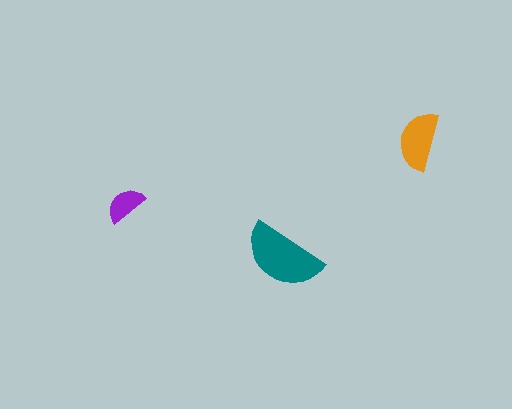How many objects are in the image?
There are 3 objects in the image.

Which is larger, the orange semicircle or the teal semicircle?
The teal one.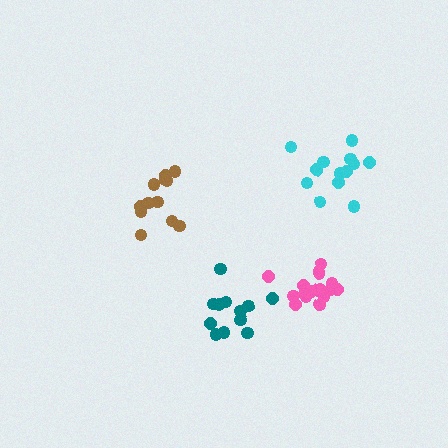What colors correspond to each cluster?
The clusters are colored: teal, cyan, brown, pink.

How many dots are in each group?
Group 1: 12 dots, Group 2: 13 dots, Group 3: 12 dots, Group 4: 17 dots (54 total).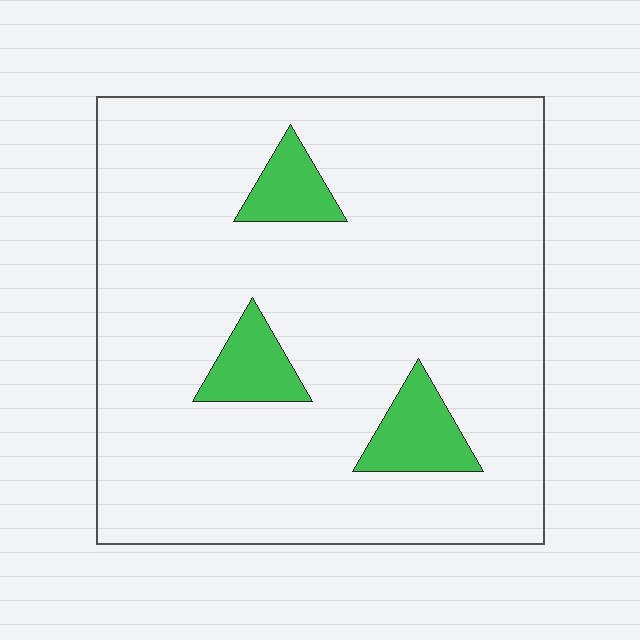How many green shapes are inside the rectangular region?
3.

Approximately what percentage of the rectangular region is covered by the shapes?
Approximately 10%.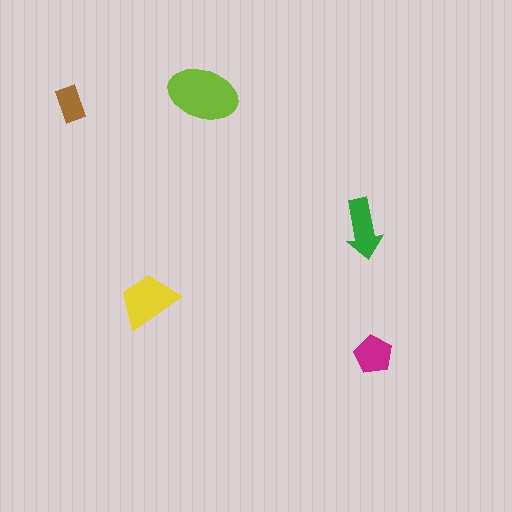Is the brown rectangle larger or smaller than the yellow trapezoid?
Smaller.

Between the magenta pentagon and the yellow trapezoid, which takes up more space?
The yellow trapezoid.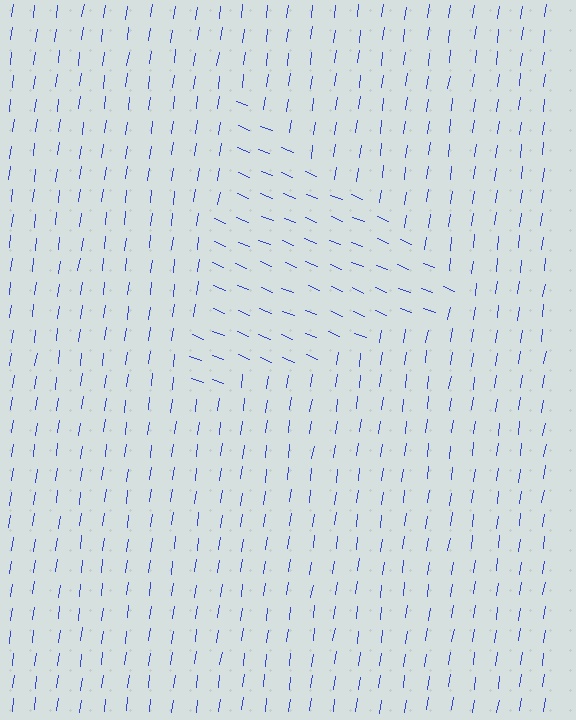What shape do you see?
I see a triangle.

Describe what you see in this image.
The image is filled with small blue line segments. A triangle region in the image has lines oriented differently from the surrounding lines, creating a visible texture boundary.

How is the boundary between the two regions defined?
The boundary is defined purely by a change in line orientation (approximately 76 degrees difference). All lines are the same color and thickness.